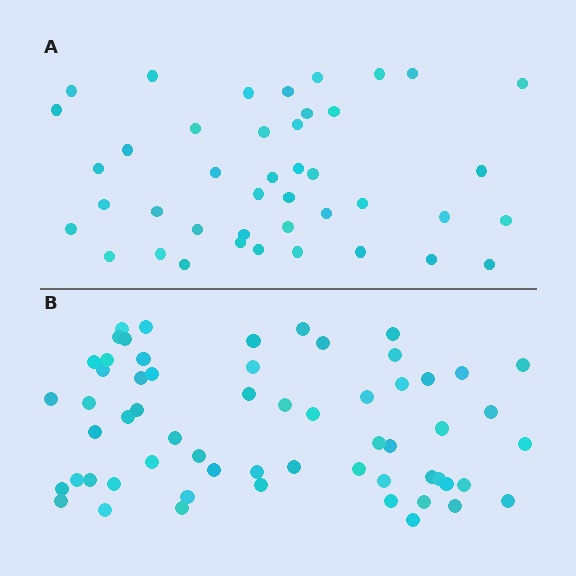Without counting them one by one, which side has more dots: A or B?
Region B (the bottom region) has more dots.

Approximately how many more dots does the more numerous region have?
Region B has approximately 20 more dots than region A.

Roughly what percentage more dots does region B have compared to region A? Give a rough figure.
About 45% more.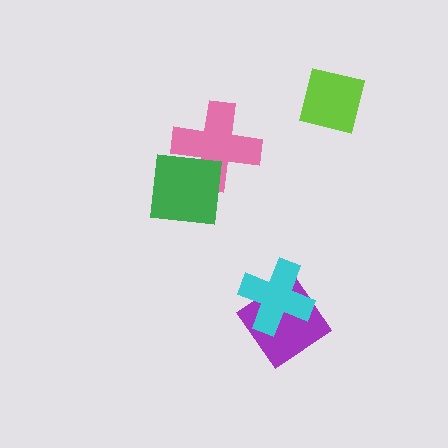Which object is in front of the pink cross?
The green square is in front of the pink cross.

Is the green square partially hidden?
No, no other shape covers it.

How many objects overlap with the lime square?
0 objects overlap with the lime square.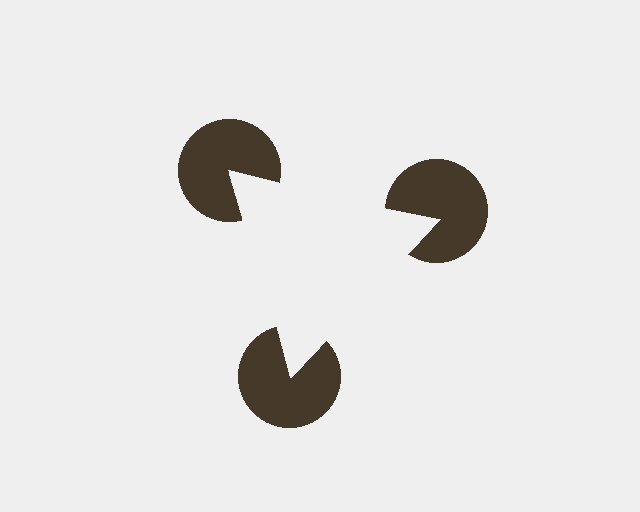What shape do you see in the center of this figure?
An illusory triangle — its edges are inferred from the aligned wedge cuts in the pac-man discs, not physically drawn.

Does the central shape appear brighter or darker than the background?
It typically appears slightly brighter than the background, even though no actual brightness change is drawn.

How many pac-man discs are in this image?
There are 3 — one at each vertex of the illusory triangle.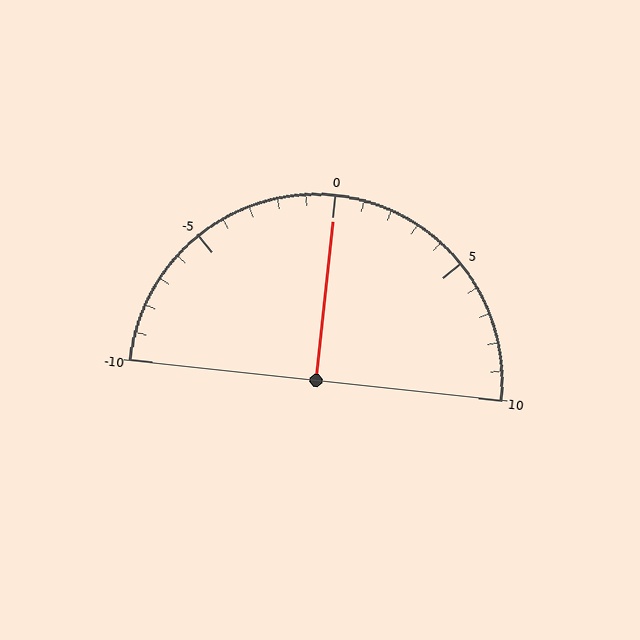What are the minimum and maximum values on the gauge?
The gauge ranges from -10 to 10.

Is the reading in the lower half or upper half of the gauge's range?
The reading is in the upper half of the range (-10 to 10).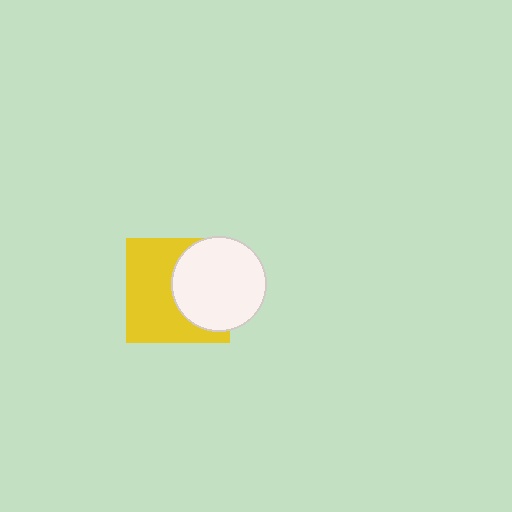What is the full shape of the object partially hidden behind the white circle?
The partially hidden object is a yellow square.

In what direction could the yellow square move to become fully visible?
The yellow square could move left. That would shift it out from behind the white circle entirely.